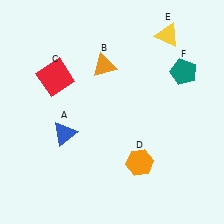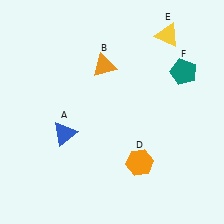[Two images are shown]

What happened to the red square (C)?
The red square (C) was removed in Image 2. It was in the top-left area of Image 1.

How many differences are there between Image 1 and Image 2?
There is 1 difference between the two images.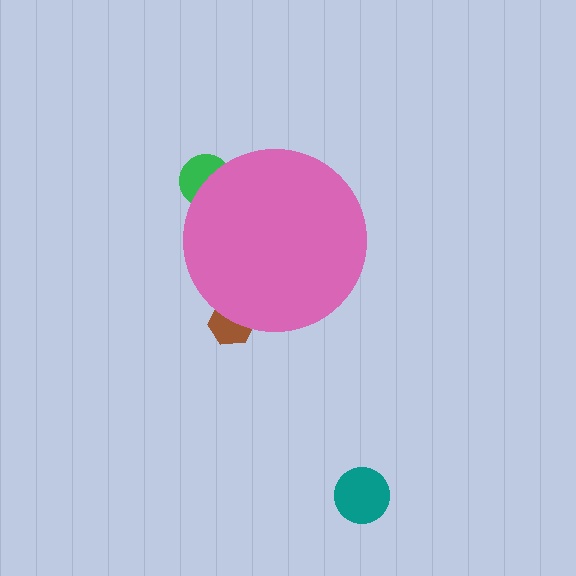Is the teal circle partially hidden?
No, the teal circle is fully visible.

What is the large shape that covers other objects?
A pink circle.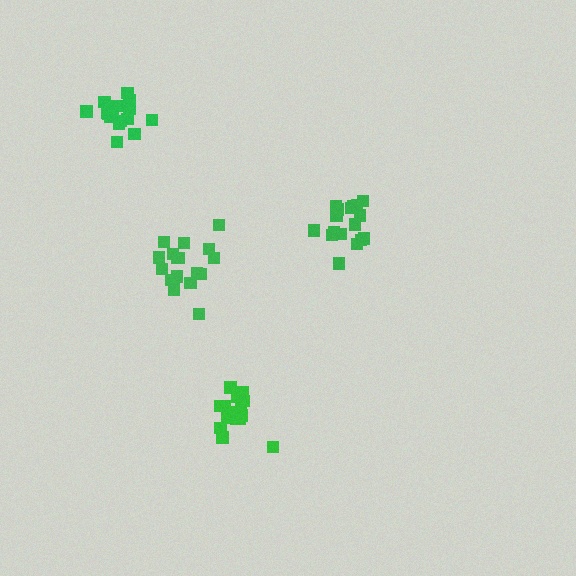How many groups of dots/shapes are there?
There are 4 groups.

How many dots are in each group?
Group 1: 17 dots, Group 2: 18 dots, Group 3: 17 dots, Group 4: 17 dots (69 total).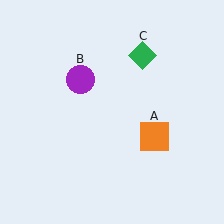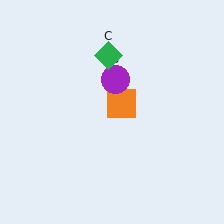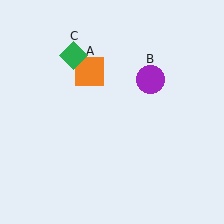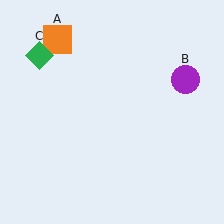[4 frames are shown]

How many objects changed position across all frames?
3 objects changed position: orange square (object A), purple circle (object B), green diamond (object C).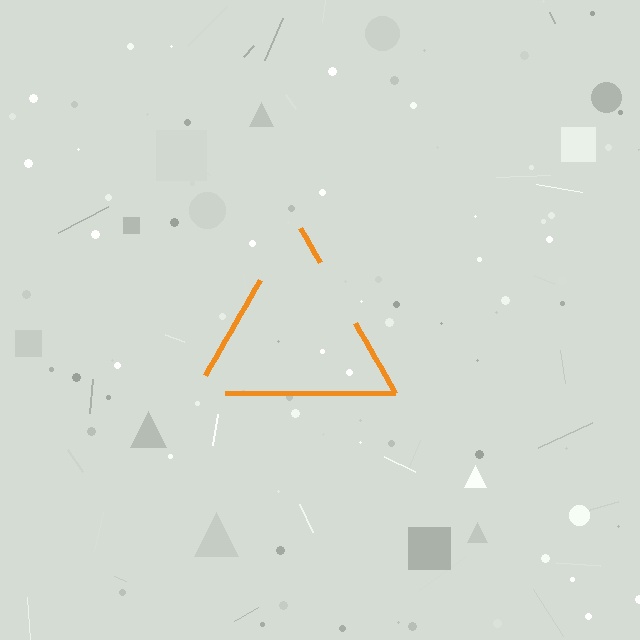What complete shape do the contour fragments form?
The contour fragments form a triangle.